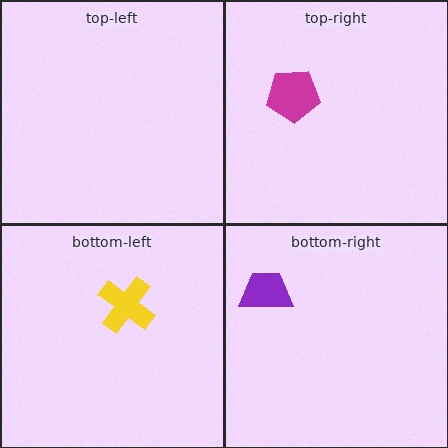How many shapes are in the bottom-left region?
1.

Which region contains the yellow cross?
The bottom-left region.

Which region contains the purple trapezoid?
The bottom-right region.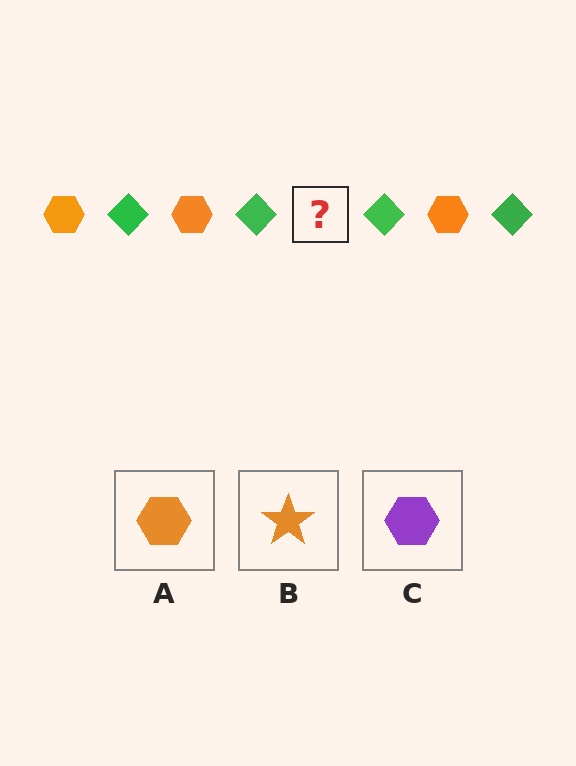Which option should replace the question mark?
Option A.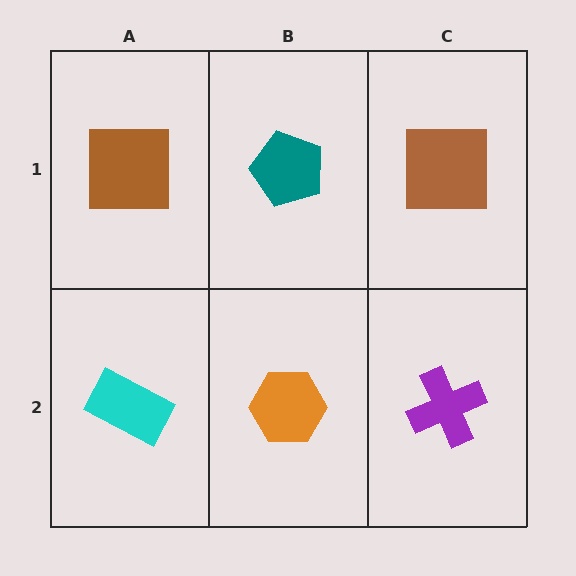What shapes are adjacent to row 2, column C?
A brown square (row 1, column C), an orange hexagon (row 2, column B).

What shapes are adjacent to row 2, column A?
A brown square (row 1, column A), an orange hexagon (row 2, column B).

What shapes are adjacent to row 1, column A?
A cyan rectangle (row 2, column A), a teal pentagon (row 1, column B).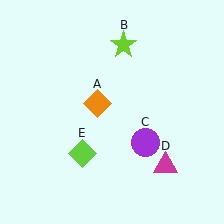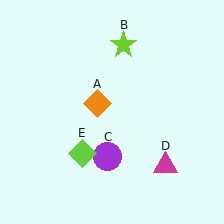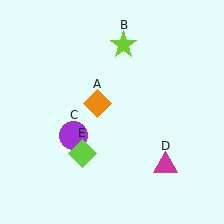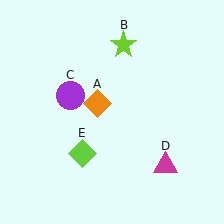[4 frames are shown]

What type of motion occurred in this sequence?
The purple circle (object C) rotated clockwise around the center of the scene.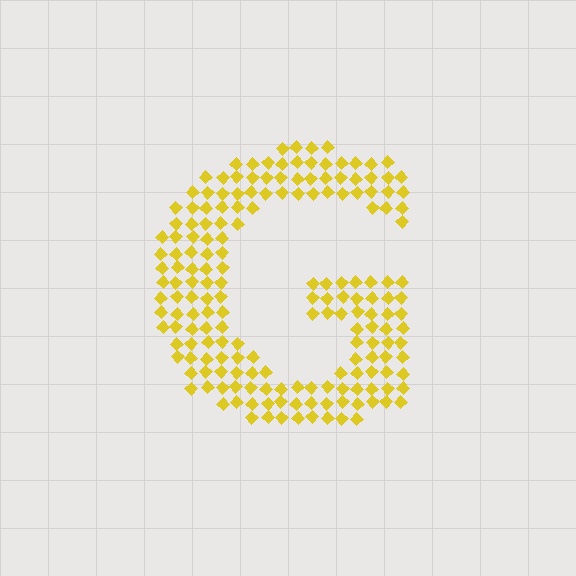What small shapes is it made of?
It is made of small diamonds.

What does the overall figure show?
The overall figure shows the letter G.